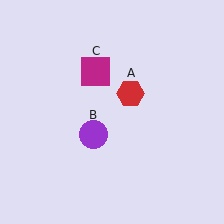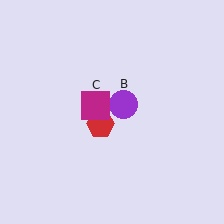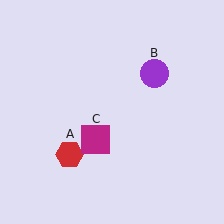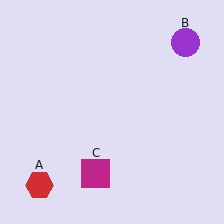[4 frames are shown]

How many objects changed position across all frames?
3 objects changed position: red hexagon (object A), purple circle (object B), magenta square (object C).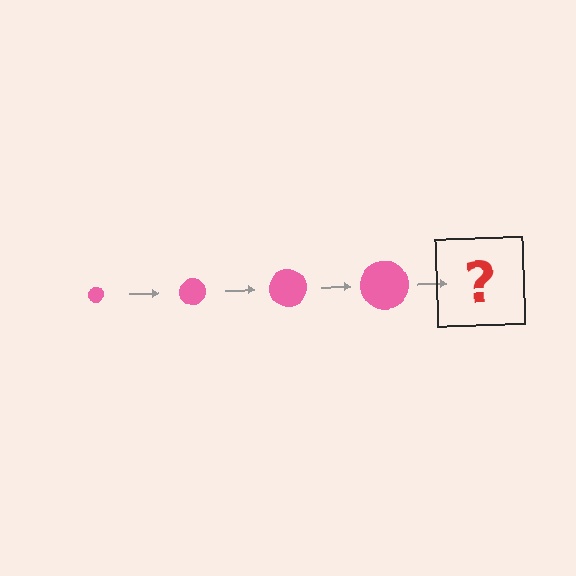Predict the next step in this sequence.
The next step is a pink circle, larger than the previous one.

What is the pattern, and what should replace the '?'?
The pattern is that the circle gets progressively larger each step. The '?' should be a pink circle, larger than the previous one.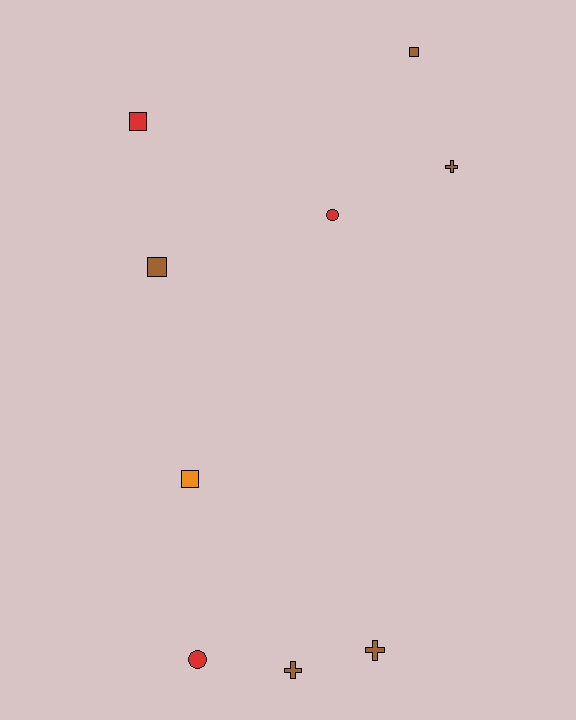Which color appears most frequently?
Brown, with 5 objects.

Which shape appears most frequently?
Square, with 4 objects.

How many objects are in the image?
There are 9 objects.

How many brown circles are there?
There are no brown circles.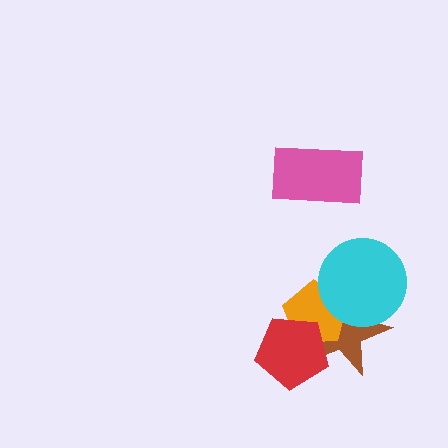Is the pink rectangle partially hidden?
No, no other shape covers it.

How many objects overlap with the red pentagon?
2 objects overlap with the red pentagon.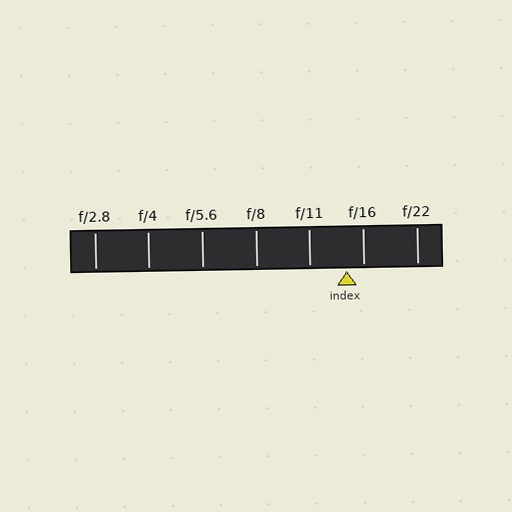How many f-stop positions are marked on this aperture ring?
There are 7 f-stop positions marked.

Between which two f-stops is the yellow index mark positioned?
The index mark is between f/11 and f/16.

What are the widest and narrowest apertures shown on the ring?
The widest aperture shown is f/2.8 and the narrowest is f/22.